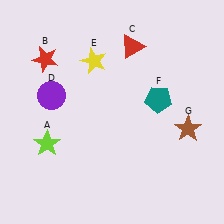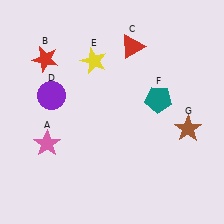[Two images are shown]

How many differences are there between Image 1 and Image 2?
There is 1 difference between the two images.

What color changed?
The star (A) changed from lime in Image 1 to pink in Image 2.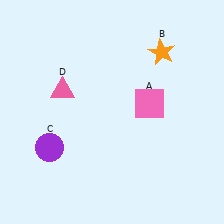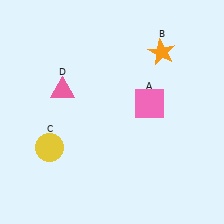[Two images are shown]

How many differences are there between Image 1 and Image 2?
There is 1 difference between the two images.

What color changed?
The circle (C) changed from purple in Image 1 to yellow in Image 2.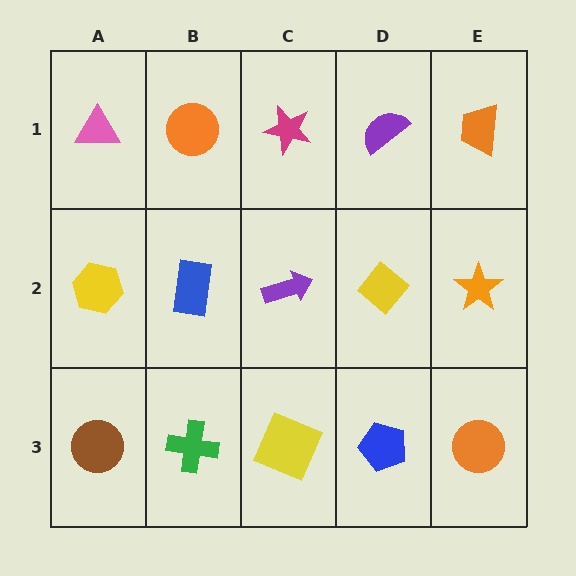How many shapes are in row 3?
5 shapes.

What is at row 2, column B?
A blue rectangle.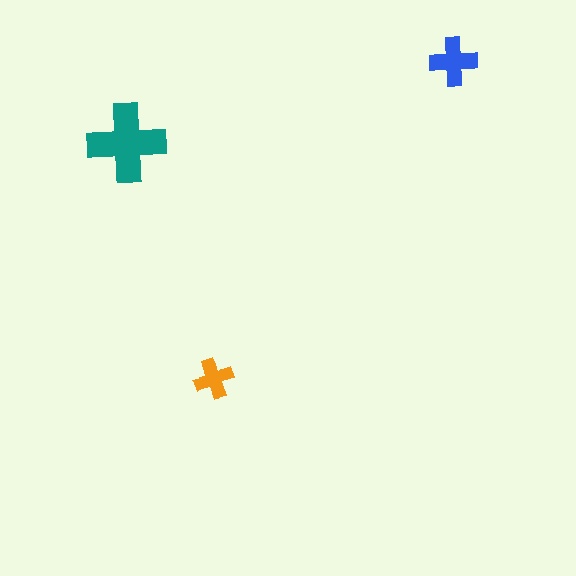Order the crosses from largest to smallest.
the teal one, the blue one, the orange one.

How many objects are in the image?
There are 3 objects in the image.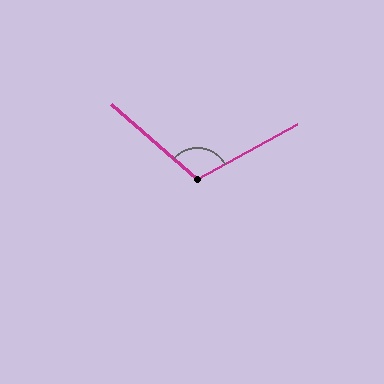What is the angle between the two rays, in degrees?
Approximately 110 degrees.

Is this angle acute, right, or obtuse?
It is obtuse.